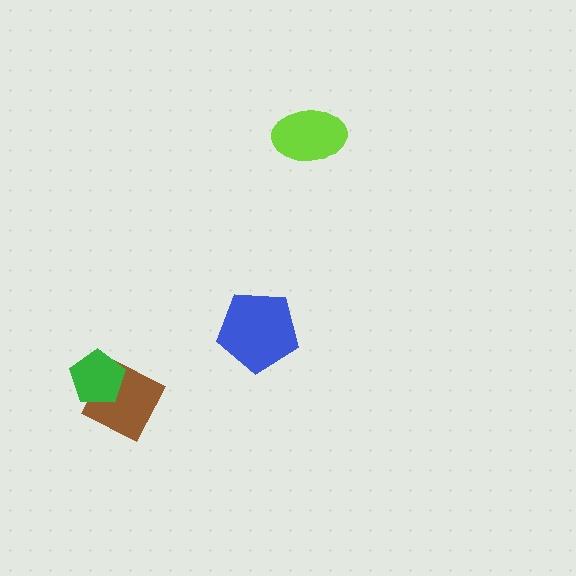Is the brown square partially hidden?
Yes, it is partially covered by another shape.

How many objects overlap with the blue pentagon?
0 objects overlap with the blue pentagon.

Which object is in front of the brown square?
The green pentagon is in front of the brown square.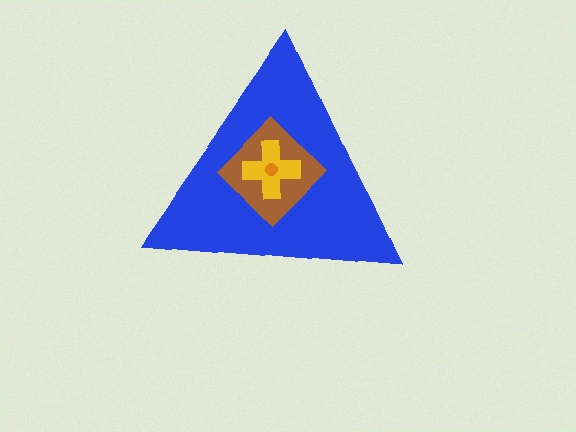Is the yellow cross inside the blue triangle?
Yes.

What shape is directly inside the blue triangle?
The brown diamond.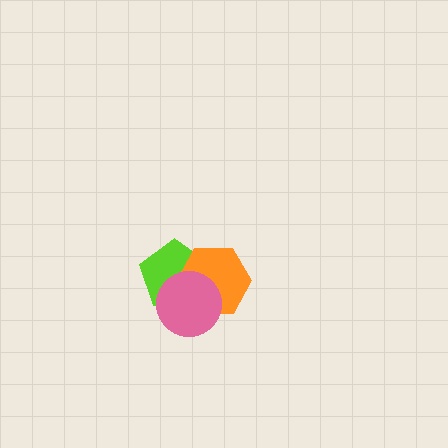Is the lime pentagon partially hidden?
Yes, it is partially covered by another shape.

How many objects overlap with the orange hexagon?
2 objects overlap with the orange hexagon.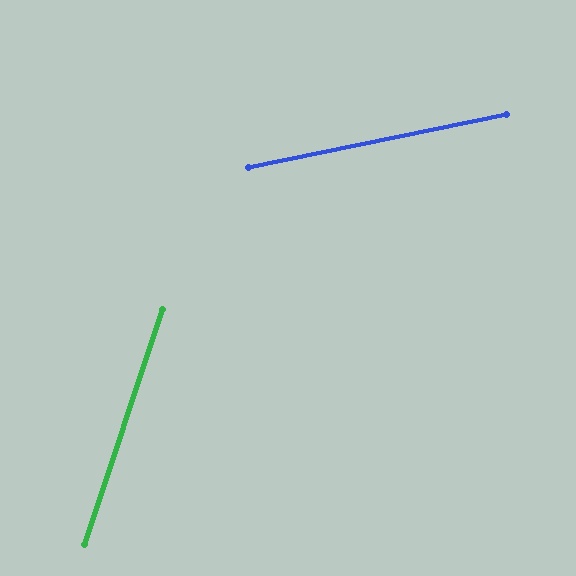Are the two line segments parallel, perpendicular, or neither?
Neither parallel nor perpendicular — they differ by about 60°.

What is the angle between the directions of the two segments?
Approximately 60 degrees.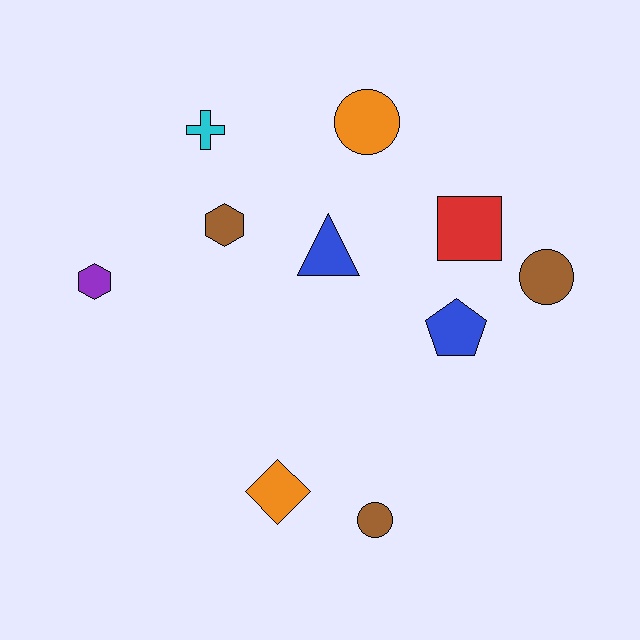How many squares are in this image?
There is 1 square.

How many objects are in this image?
There are 10 objects.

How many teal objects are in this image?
There are no teal objects.